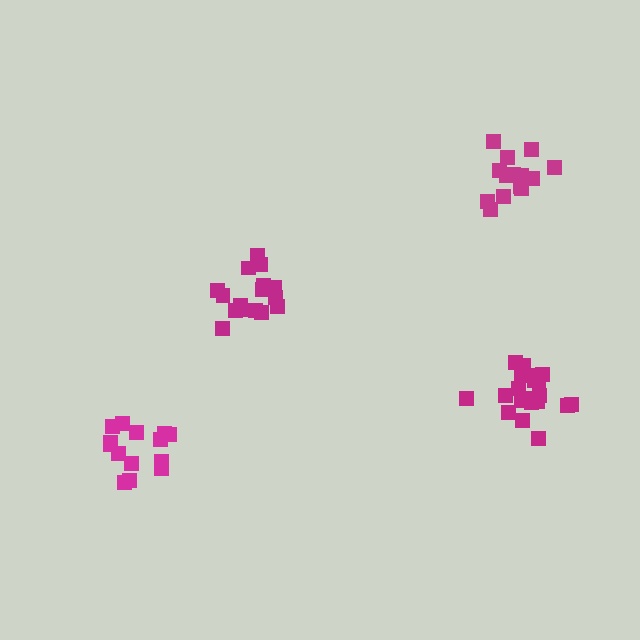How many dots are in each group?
Group 1: 20 dots, Group 2: 14 dots, Group 3: 17 dots, Group 4: 14 dots (65 total).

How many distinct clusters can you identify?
There are 4 distinct clusters.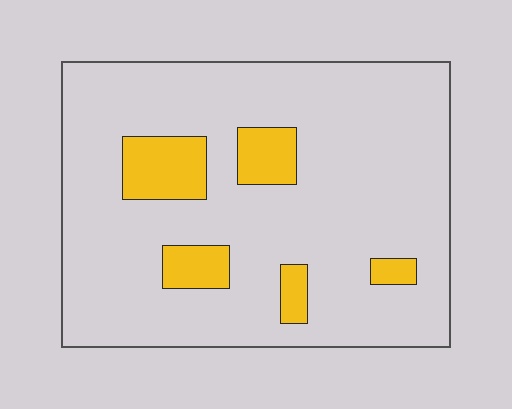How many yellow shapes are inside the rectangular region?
5.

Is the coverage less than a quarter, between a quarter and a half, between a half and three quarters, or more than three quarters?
Less than a quarter.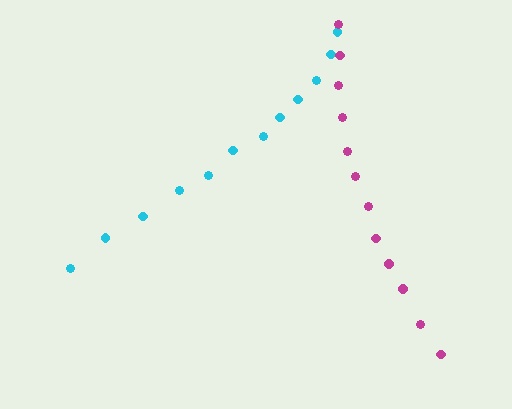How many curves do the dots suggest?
There are 2 distinct paths.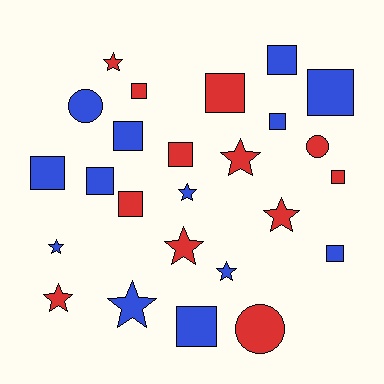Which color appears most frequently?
Blue, with 13 objects.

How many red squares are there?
There are 5 red squares.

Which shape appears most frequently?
Square, with 13 objects.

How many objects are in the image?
There are 25 objects.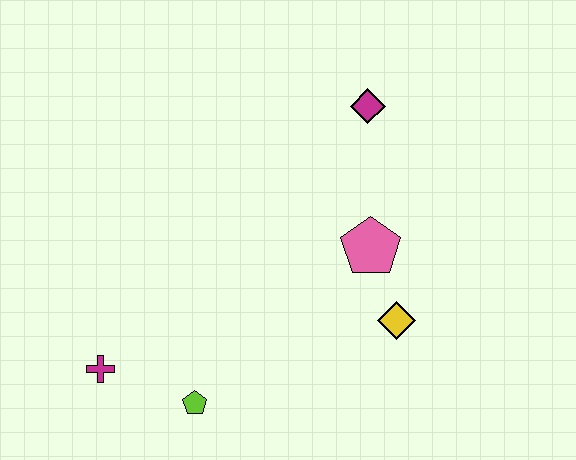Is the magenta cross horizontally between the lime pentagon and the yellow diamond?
No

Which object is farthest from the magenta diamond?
The magenta cross is farthest from the magenta diamond.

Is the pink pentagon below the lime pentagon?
No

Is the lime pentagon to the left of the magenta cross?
No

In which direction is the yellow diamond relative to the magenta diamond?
The yellow diamond is below the magenta diamond.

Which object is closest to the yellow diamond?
The pink pentagon is closest to the yellow diamond.